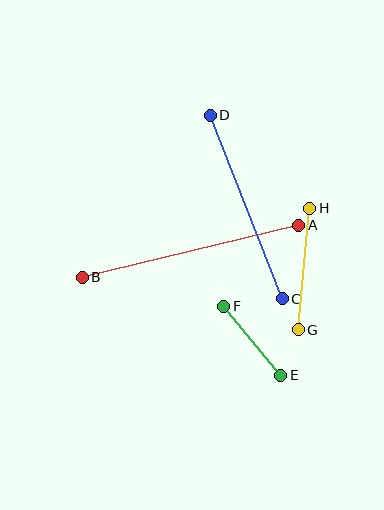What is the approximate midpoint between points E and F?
The midpoint is at approximately (252, 341) pixels.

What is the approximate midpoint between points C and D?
The midpoint is at approximately (246, 207) pixels.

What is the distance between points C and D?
The distance is approximately 198 pixels.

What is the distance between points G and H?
The distance is approximately 122 pixels.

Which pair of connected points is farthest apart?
Points A and B are farthest apart.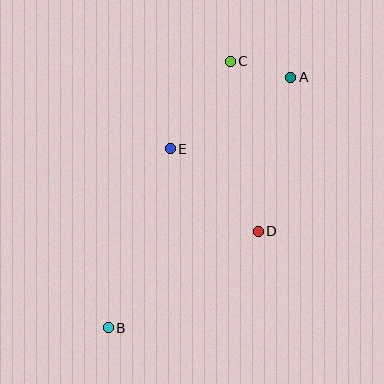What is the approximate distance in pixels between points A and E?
The distance between A and E is approximately 140 pixels.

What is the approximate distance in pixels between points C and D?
The distance between C and D is approximately 172 pixels.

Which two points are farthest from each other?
Points A and B are farthest from each other.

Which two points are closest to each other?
Points A and C are closest to each other.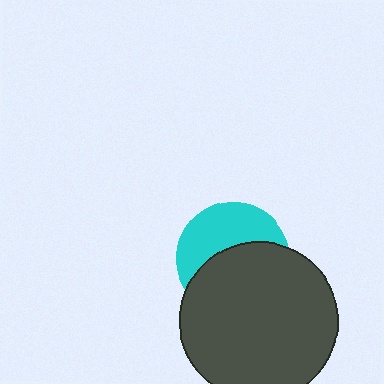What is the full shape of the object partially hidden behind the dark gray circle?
The partially hidden object is a cyan circle.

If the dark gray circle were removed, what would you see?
You would see the complete cyan circle.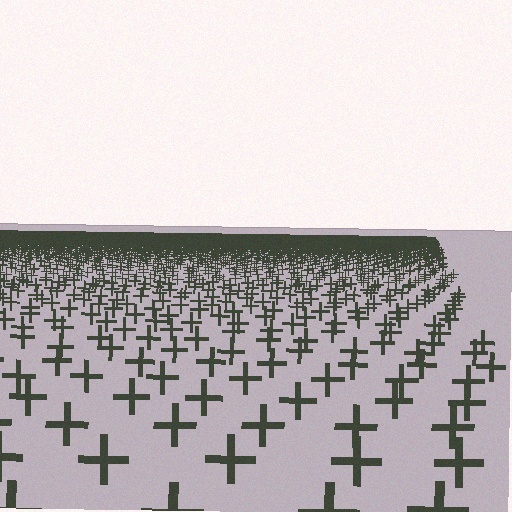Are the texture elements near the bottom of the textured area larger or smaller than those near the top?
Larger. Near the bottom, elements are closer to the viewer and appear at a bigger on-screen size.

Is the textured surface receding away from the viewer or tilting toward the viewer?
The surface is receding away from the viewer. Texture elements get smaller and denser toward the top.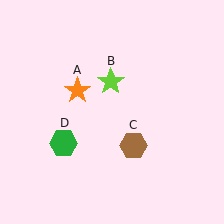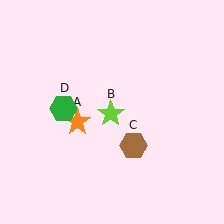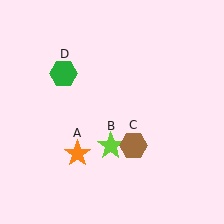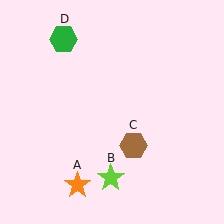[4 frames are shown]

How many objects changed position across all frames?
3 objects changed position: orange star (object A), lime star (object B), green hexagon (object D).